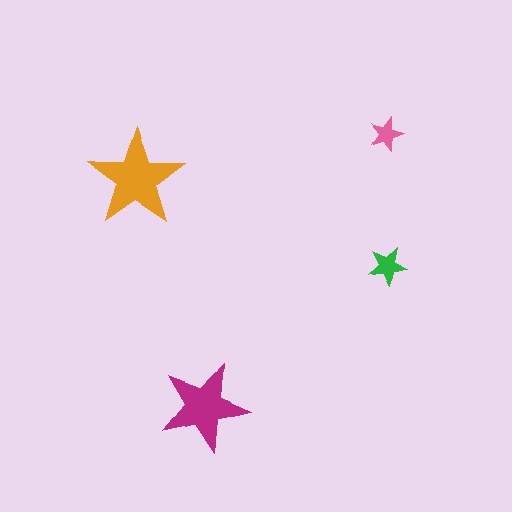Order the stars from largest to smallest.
the orange one, the magenta one, the green one, the pink one.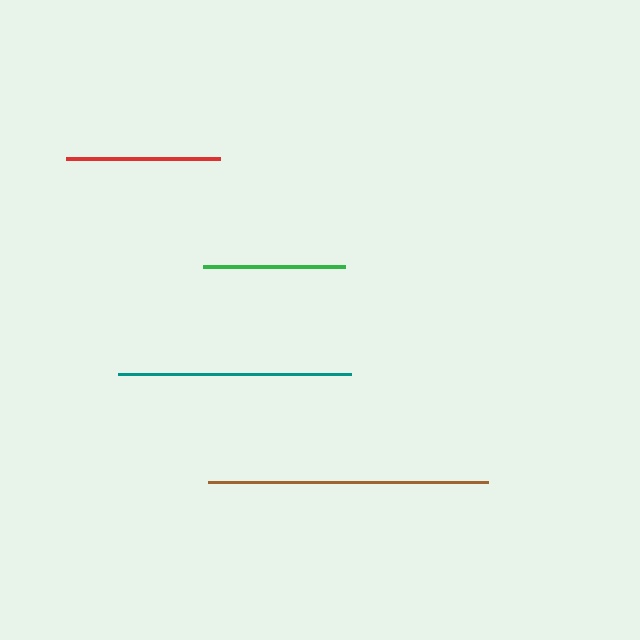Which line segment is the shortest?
The green line is the shortest at approximately 142 pixels.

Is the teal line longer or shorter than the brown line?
The brown line is longer than the teal line.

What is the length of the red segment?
The red segment is approximately 154 pixels long.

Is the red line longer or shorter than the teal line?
The teal line is longer than the red line.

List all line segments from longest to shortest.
From longest to shortest: brown, teal, red, green.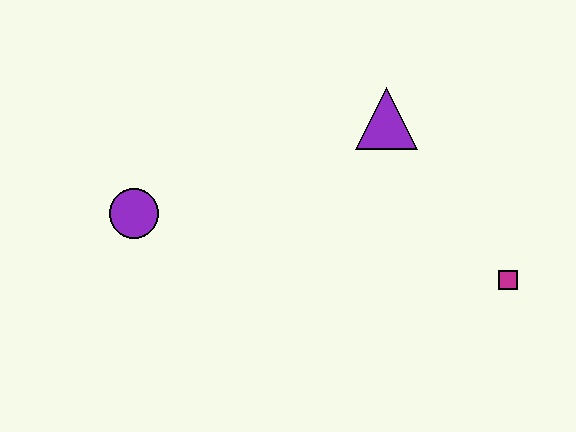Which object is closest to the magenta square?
The purple triangle is closest to the magenta square.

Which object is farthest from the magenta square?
The purple circle is farthest from the magenta square.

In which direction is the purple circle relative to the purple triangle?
The purple circle is to the left of the purple triangle.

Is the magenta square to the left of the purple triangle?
No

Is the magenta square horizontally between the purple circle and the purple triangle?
No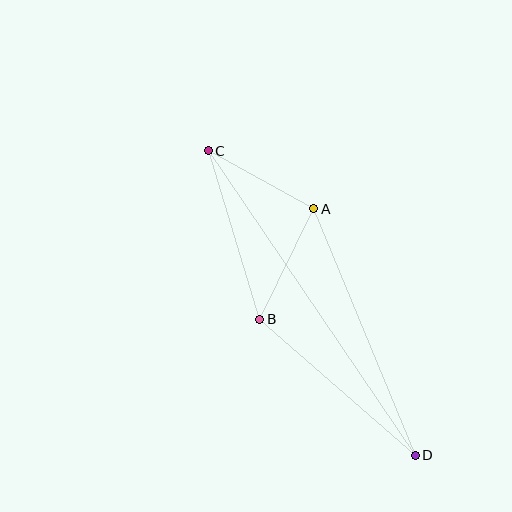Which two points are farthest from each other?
Points C and D are farthest from each other.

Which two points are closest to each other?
Points A and C are closest to each other.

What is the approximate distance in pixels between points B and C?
The distance between B and C is approximately 176 pixels.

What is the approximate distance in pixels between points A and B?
The distance between A and B is approximately 123 pixels.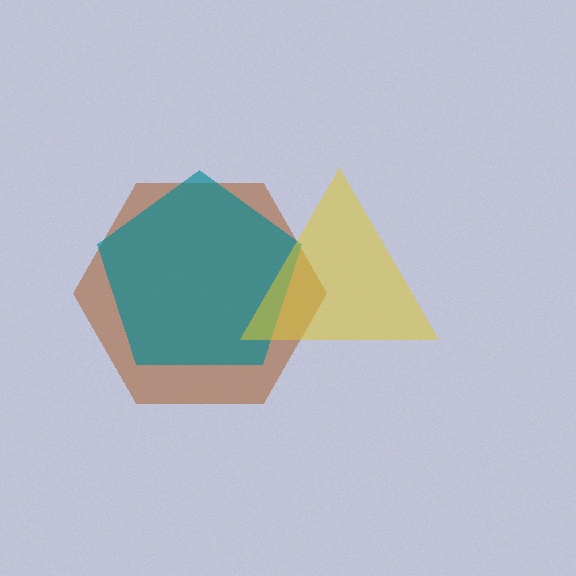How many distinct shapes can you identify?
There are 3 distinct shapes: a brown hexagon, a teal pentagon, a yellow triangle.